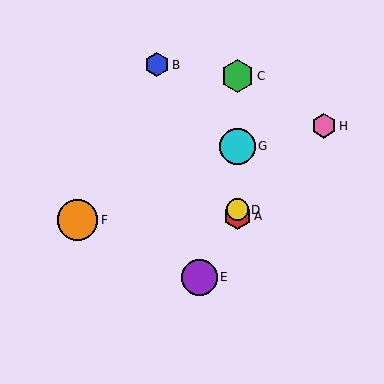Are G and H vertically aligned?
No, G is at x≈237 and H is at x≈324.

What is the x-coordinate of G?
Object G is at x≈237.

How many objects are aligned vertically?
4 objects (A, C, D, G) are aligned vertically.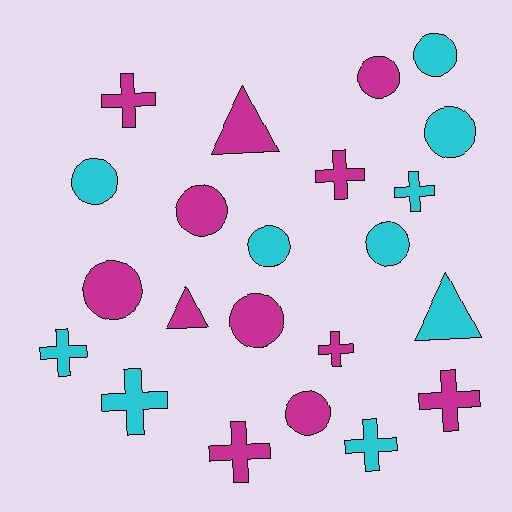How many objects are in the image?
There are 22 objects.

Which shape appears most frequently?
Circle, with 10 objects.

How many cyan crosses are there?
There are 4 cyan crosses.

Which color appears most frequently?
Magenta, with 12 objects.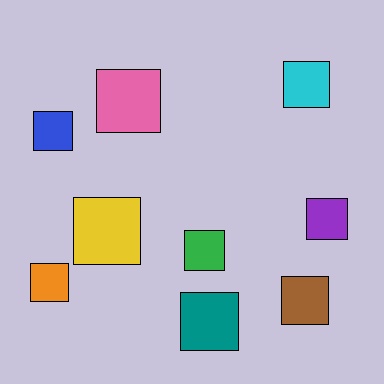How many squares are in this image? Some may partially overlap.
There are 9 squares.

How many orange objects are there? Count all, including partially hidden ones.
There is 1 orange object.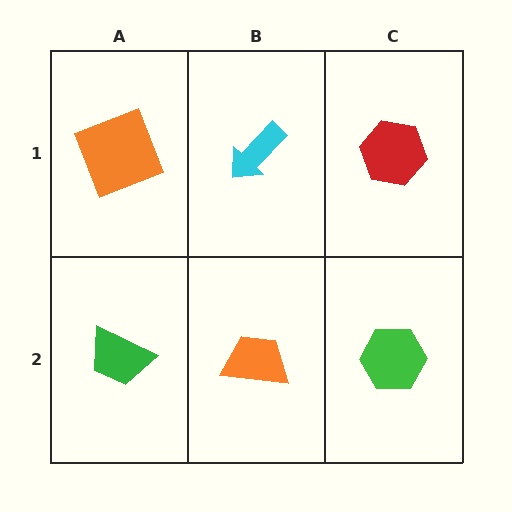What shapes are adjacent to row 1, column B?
An orange trapezoid (row 2, column B), an orange square (row 1, column A), a red hexagon (row 1, column C).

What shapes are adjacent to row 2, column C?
A red hexagon (row 1, column C), an orange trapezoid (row 2, column B).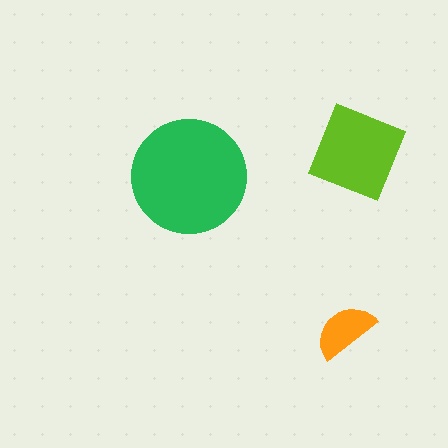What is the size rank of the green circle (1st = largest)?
1st.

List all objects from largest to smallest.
The green circle, the lime square, the orange semicircle.